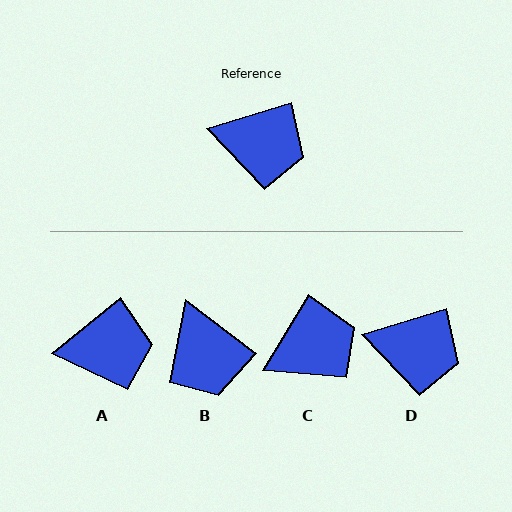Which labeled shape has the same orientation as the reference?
D.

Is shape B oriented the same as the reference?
No, it is off by about 54 degrees.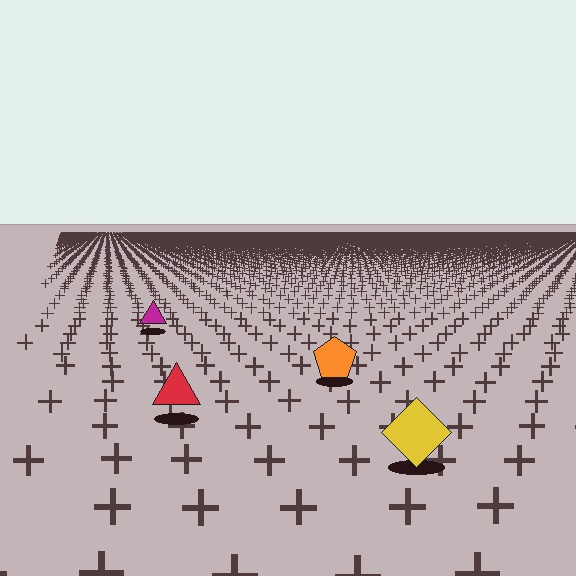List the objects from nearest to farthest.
From nearest to farthest: the yellow diamond, the red triangle, the orange pentagon, the magenta triangle.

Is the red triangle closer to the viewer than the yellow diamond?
No. The yellow diamond is closer — you can tell from the texture gradient: the ground texture is coarser near it.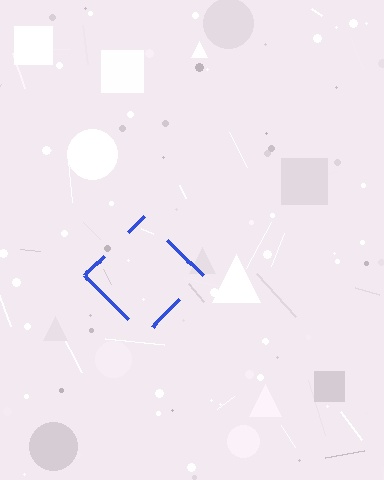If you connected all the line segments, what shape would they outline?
They would outline a diamond.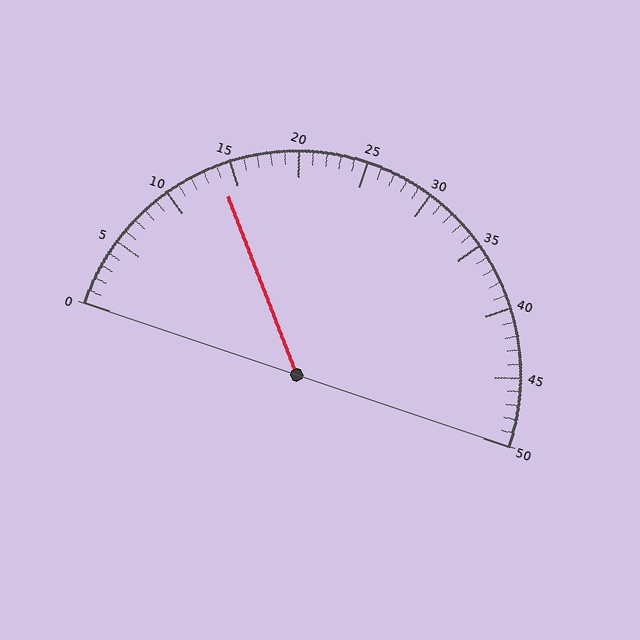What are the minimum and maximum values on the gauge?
The gauge ranges from 0 to 50.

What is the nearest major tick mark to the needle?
The nearest major tick mark is 15.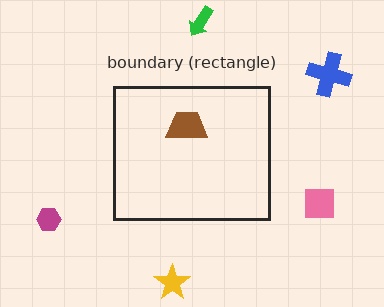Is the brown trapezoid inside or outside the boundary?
Inside.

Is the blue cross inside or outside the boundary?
Outside.